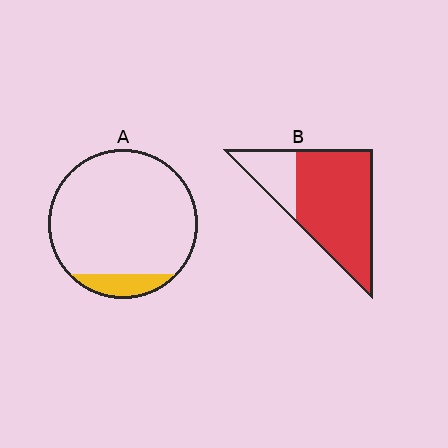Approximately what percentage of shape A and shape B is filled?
A is approximately 10% and B is approximately 75%.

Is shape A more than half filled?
No.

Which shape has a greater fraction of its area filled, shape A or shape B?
Shape B.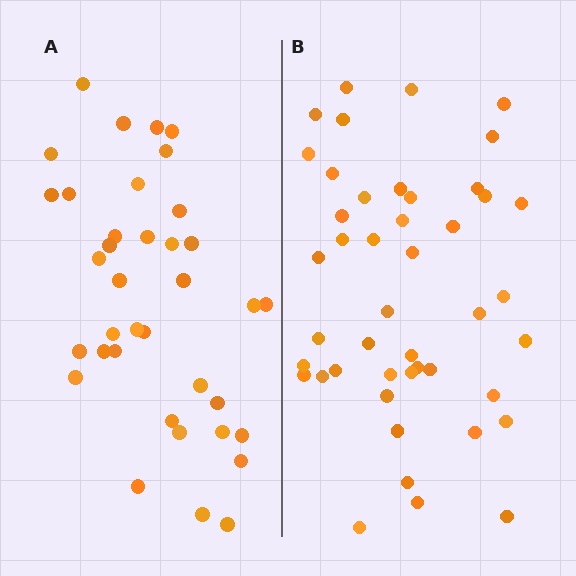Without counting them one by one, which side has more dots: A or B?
Region B (the right region) has more dots.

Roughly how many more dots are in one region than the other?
Region B has roughly 8 or so more dots than region A.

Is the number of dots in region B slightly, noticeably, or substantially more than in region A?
Region B has only slightly more — the two regions are fairly close. The ratio is roughly 1.2 to 1.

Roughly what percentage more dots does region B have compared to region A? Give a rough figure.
About 20% more.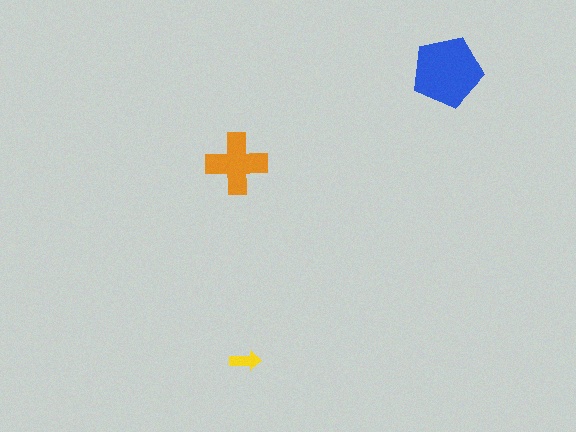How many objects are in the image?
There are 3 objects in the image.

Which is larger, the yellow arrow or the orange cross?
The orange cross.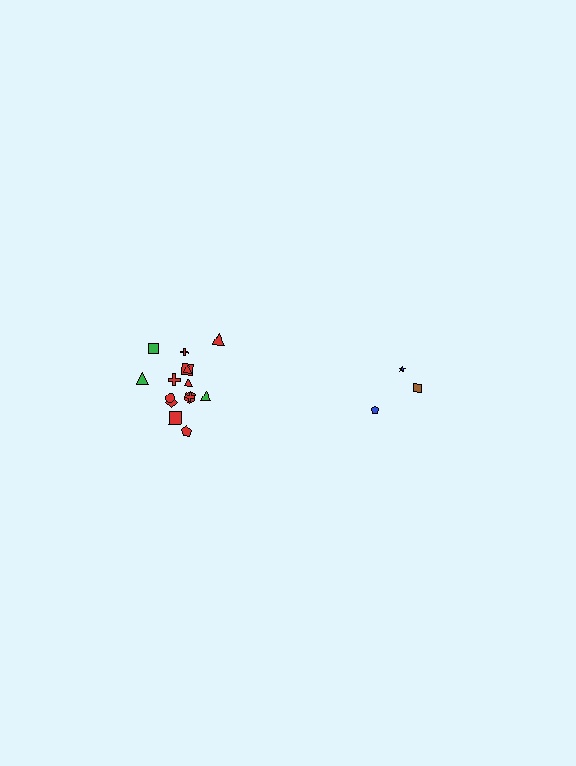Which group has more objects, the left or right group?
The left group.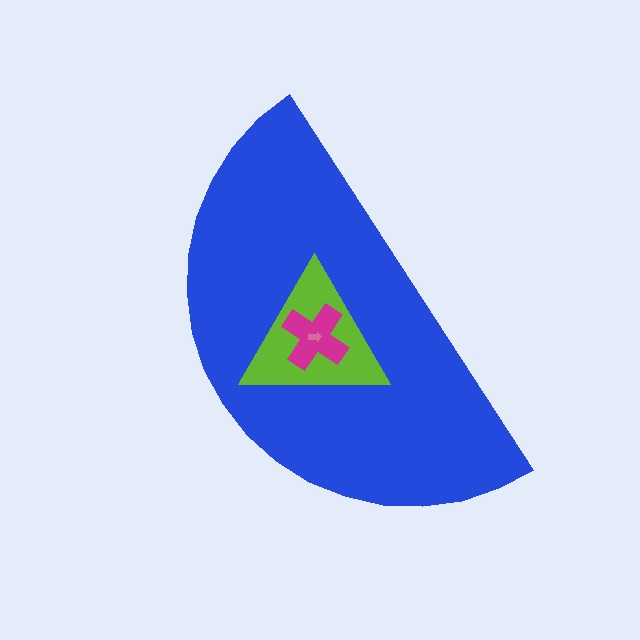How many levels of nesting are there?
4.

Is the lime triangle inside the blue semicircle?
Yes.